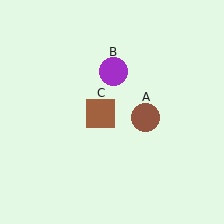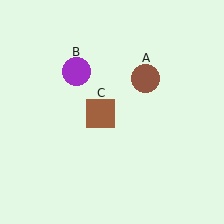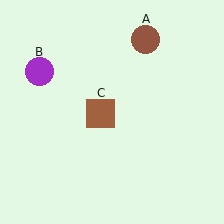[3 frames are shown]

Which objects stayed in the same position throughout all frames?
Brown square (object C) remained stationary.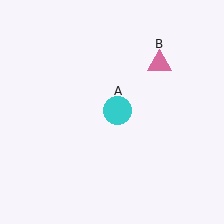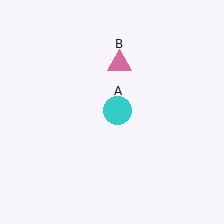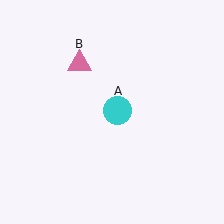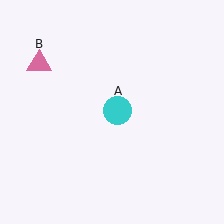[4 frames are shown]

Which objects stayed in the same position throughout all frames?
Cyan circle (object A) remained stationary.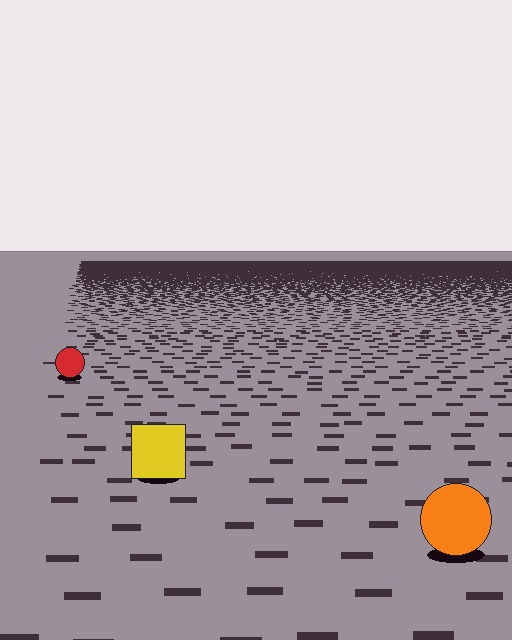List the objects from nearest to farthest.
From nearest to farthest: the orange circle, the yellow square, the red circle.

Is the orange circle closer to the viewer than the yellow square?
Yes. The orange circle is closer — you can tell from the texture gradient: the ground texture is coarser near it.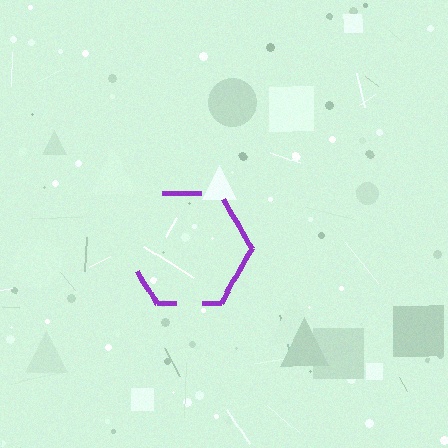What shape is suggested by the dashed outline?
The dashed outline suggests a hexagon.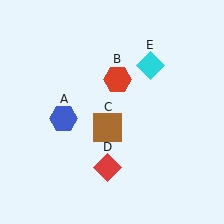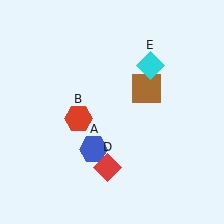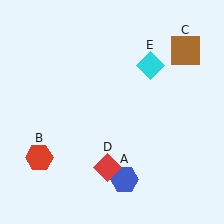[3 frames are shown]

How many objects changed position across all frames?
3 objects changed position: blue hexagon (object A), red hexagon (object B), brown square (object C).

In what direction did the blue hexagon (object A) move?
The blue hexagon (object A) moved down and to the right.